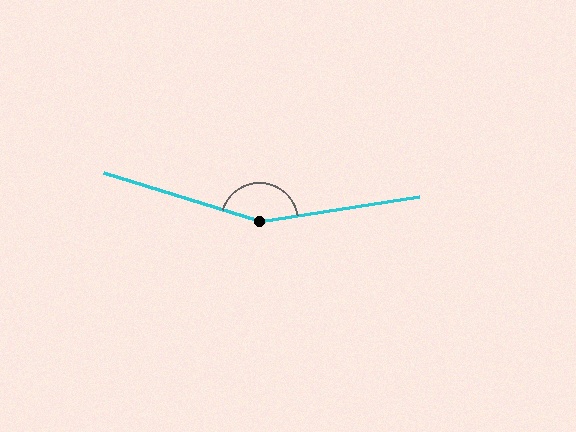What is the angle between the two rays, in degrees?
Approximately 154 degrees.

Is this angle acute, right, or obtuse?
It is obtuse.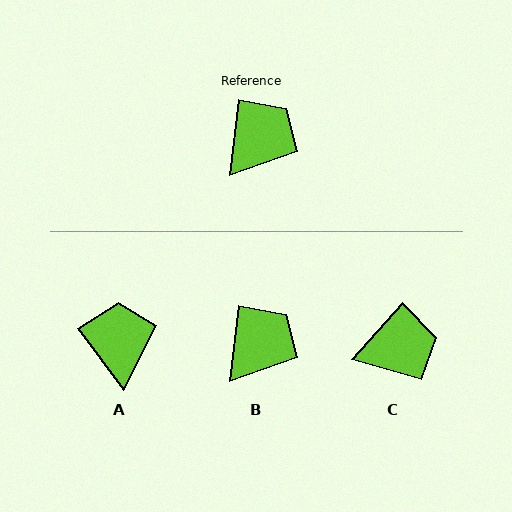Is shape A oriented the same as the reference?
No, it is off by about 44 degrees.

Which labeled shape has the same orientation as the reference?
B.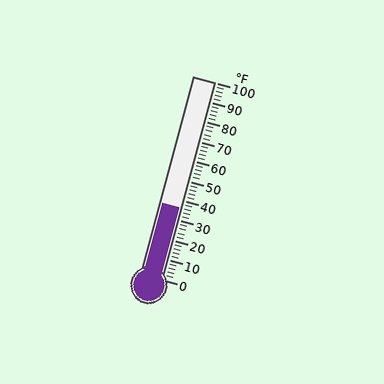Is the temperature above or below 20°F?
The temperature is above 20°F.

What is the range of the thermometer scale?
The thermometer scale ranges from 0°F to 100°F.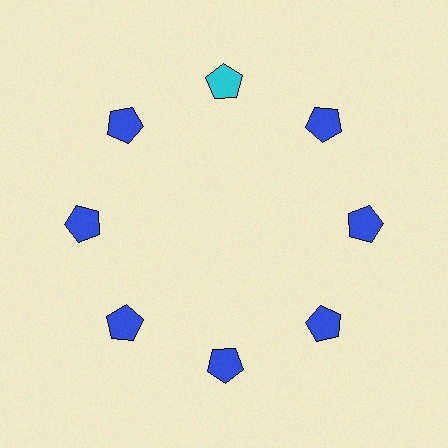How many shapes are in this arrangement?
There are 8 shapes arranged in a ring pattern.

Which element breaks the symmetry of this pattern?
The cyan pentagon at roughly the 12 o'clock position breaks the symmetry. All other shapes are blue pentagons.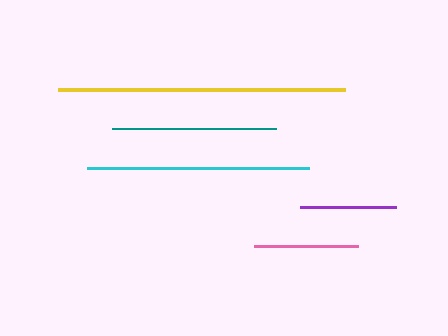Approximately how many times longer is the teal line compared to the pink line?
The teal line is approximately 1.6 times the length of the pink line.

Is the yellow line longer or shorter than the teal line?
The yellow line is longer than the teal line.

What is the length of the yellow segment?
The yellow segment is approximately 287 pixels long.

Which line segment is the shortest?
The purple line is the shortest at approximately 97 pixels.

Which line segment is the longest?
The yellow line is the longest at approximately 287 pixels.